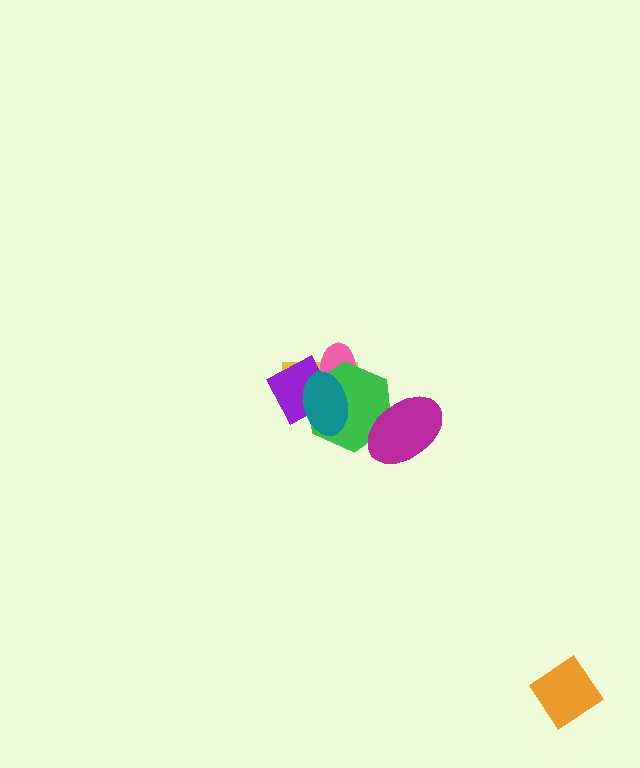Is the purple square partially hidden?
Yes, it is partially covered by another shape.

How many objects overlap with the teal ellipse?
4 objects overlap with the teal ellipse.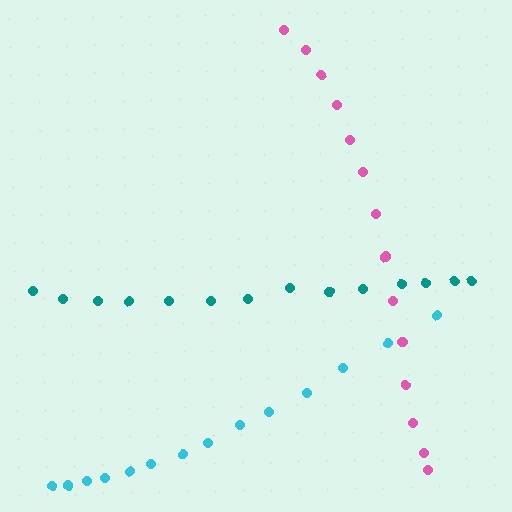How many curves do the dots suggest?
There are 3 distinct paths.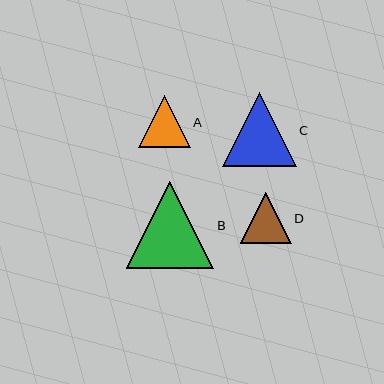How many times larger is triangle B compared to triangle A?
Triangle B is approximately 1.7 times the size of triangle A.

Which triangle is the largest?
Triangle B is the largest with a size of approximately 87 pixels.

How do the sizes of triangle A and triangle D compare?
Triangle A and triangle D are approximately the same size.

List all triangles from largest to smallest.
From largest to smallest: B, C, A, D.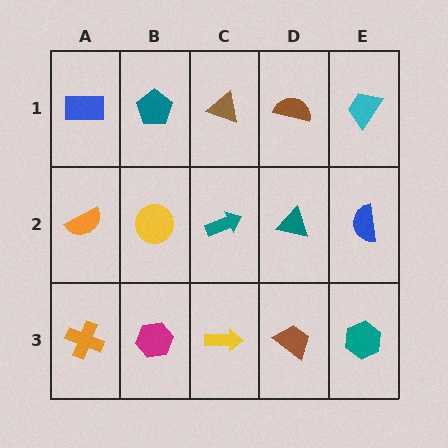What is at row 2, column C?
A teal arrow.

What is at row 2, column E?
A blue semicircle.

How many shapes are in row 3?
5 shapes.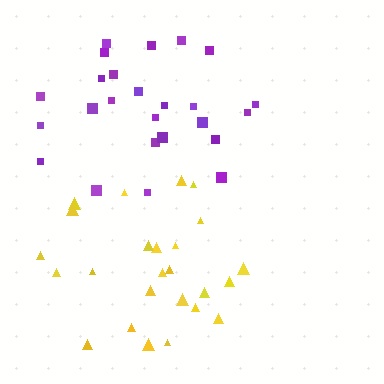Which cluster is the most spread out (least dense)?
Purple.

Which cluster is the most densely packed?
Yellow.